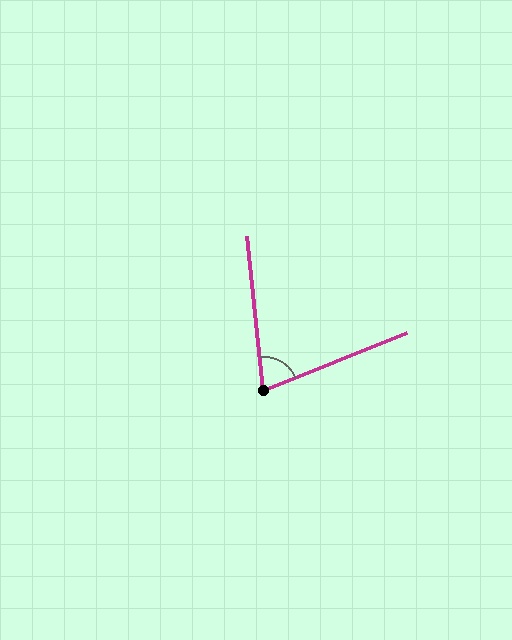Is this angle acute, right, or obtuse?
It is acute.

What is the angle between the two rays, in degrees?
Approximately 74 degrees.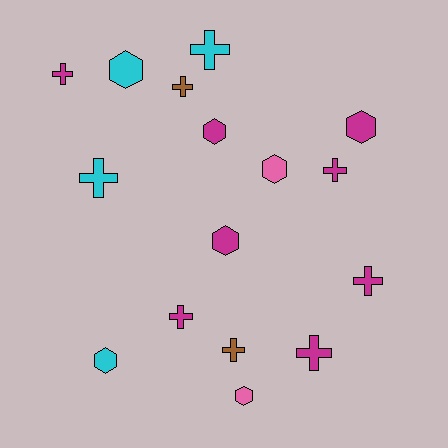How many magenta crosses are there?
There are 5 magenta crosses.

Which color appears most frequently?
Magenta, with 8 objects.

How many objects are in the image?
There are 16 objects.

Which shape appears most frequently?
Cross, with 9 objects.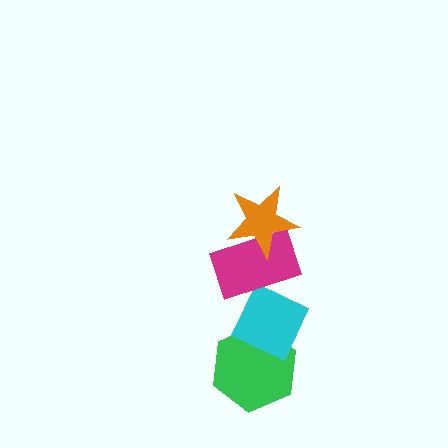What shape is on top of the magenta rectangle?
The orange star is on top of the magenta rectangle.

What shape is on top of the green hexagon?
The cyan diamond is on top of the green hexagon.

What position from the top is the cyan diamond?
The cyan diamond is 3rd from the top.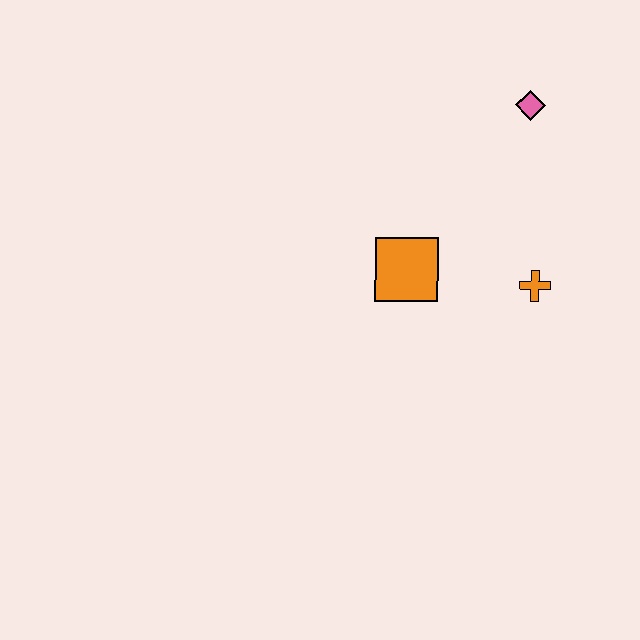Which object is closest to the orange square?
The orange cross is closest to the orange square.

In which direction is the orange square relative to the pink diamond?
The orange square is below the pink diamond.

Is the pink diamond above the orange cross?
Yes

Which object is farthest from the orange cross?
The pink diamond is farthest from the orange cross.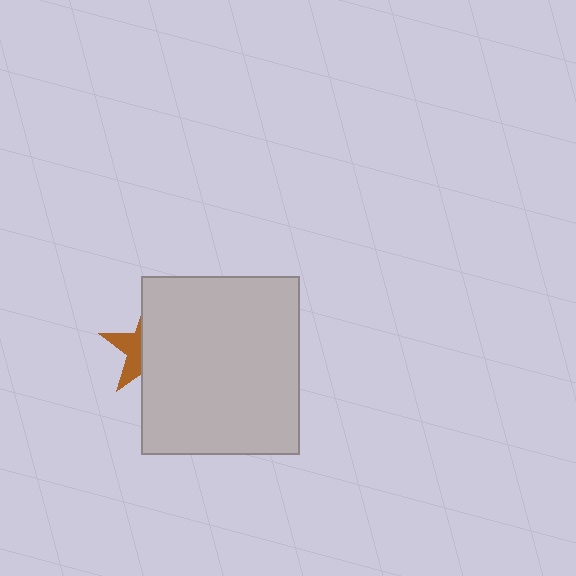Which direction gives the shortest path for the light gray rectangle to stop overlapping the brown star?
Moving right gives the shortest separation.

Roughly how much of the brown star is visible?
A small part of it is visible (roughly 38%).